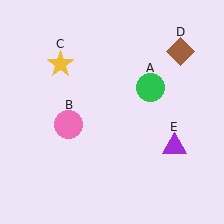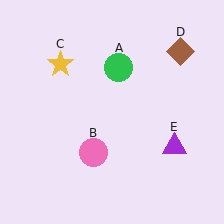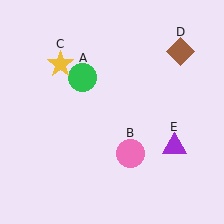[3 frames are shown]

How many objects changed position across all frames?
2 objects changed position: green circle (object A), pink circle (object B).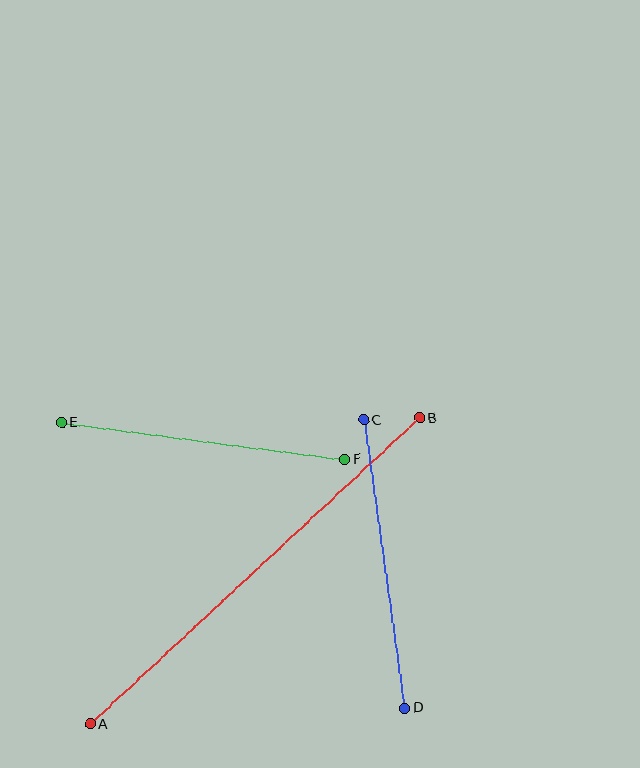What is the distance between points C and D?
The distance is approximately 291 pixels.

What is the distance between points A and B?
The distance is approximately 449 pixels.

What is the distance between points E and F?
The distance is approximately 285 pixels.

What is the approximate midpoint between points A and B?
The midpoint is at approximately (255, 571) pixels.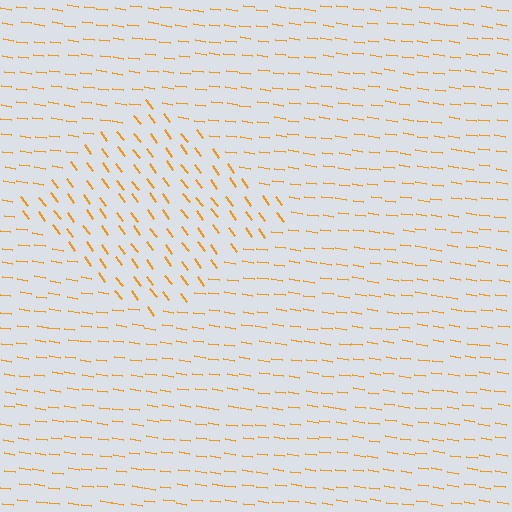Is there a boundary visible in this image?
Yes, there is a texture boundary formed by a change in line orientation.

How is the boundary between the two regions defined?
The boundary is defined purely by a change in line orientation (approximately 45 degrees difference). All lines are the same color and thickness.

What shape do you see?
I see a diamond.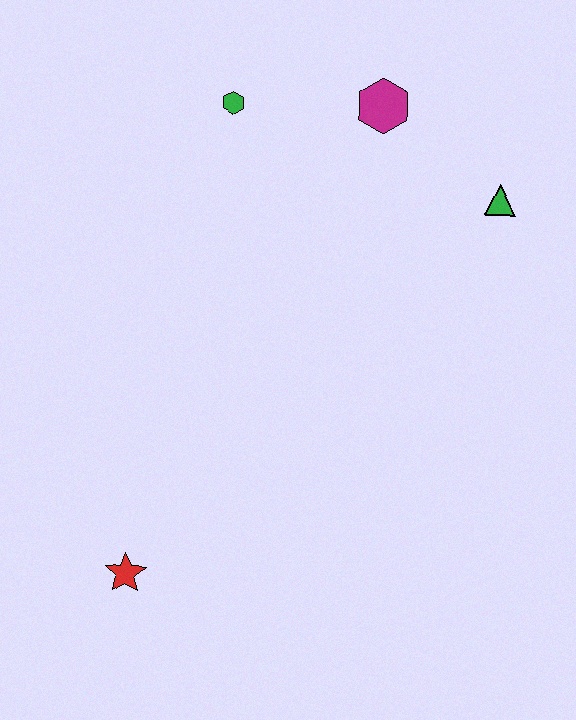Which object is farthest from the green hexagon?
The red star is farthest from the green hexagon.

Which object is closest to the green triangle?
The magenta hexagon is closest to the green triangle.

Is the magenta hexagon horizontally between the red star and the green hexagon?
No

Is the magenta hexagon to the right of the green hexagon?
Yes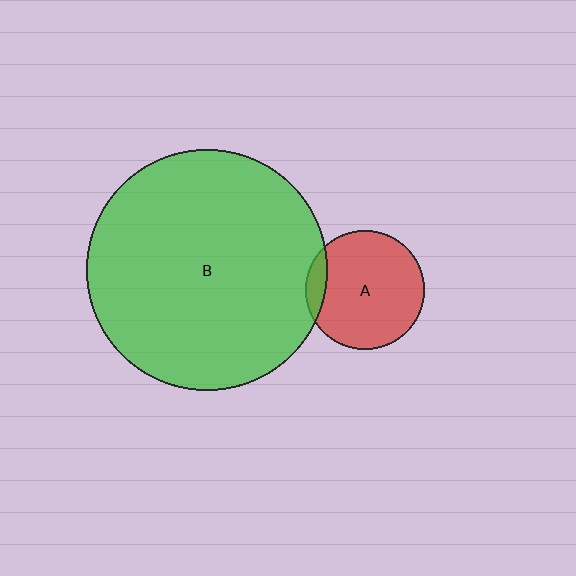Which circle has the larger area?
Circle B (green).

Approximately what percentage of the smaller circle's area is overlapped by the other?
Approximately 10%.